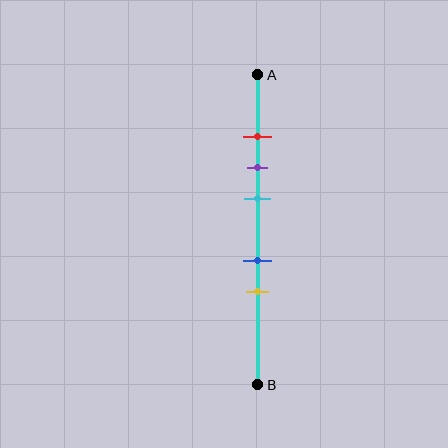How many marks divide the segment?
There are 5 marks dividing the segment.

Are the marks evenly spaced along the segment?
No, the marks are not evenly spaced.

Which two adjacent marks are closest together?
The red and purple marks are the closest adjacent pair.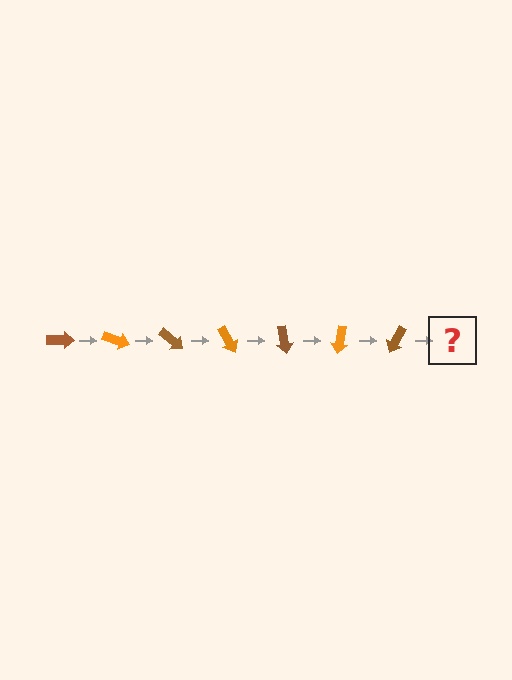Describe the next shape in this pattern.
It should be an orange arrow, rotated 140 degrees from the start.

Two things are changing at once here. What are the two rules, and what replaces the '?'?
The two rules are that it rotates 20 degrees each step and the color cycles through brown and orange. The '?' should be an orange arrow, rotated 140 degrees from the start.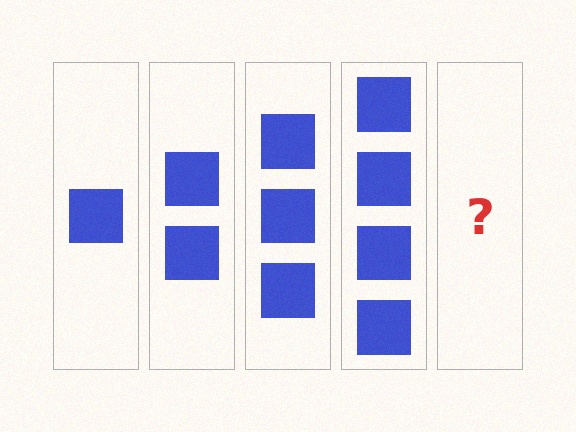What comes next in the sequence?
The next element should be 5 squares.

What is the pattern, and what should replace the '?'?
The pattern is that each step adds one more square. The '?' should be 5 squares.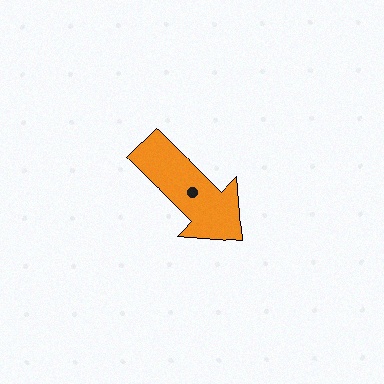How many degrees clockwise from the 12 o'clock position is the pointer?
Approximately 135 degrees.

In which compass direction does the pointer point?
Southeast.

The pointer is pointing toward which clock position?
Roughly 5 o'clock.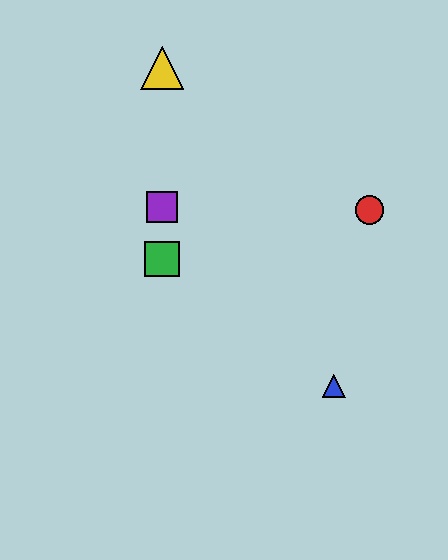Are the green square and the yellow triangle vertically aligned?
Yes, both are at x≈162.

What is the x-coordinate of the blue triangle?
The blue triangle is at x≈334.